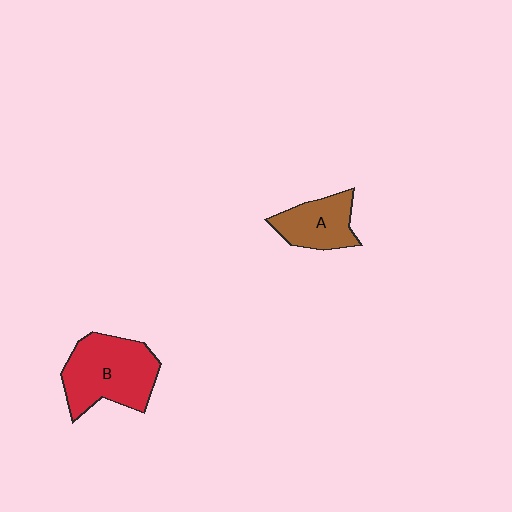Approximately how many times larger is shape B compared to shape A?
Approximately 1.7 times.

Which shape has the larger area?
Shape B (red).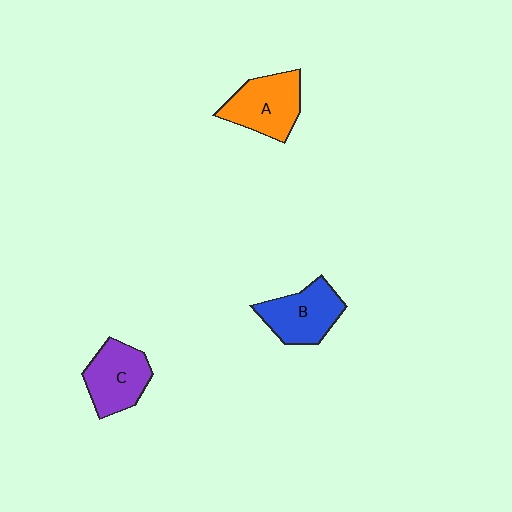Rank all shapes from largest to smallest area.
From largest to smallest: A (orange), B (blue), C (purple).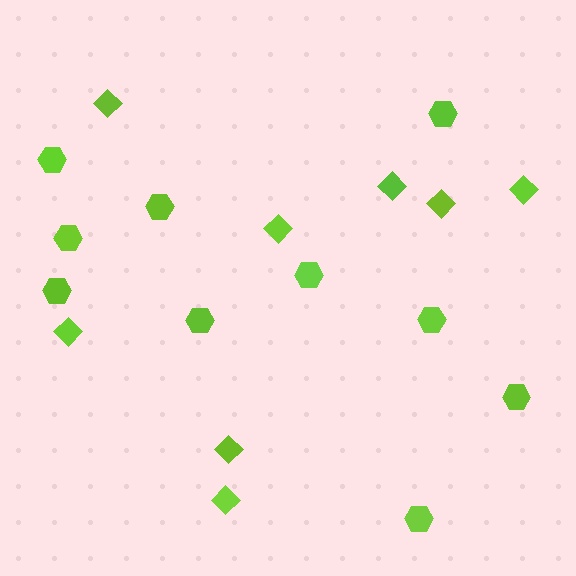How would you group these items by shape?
There are 2 groups: one group of diamonds (8) and one group of hexagons (10).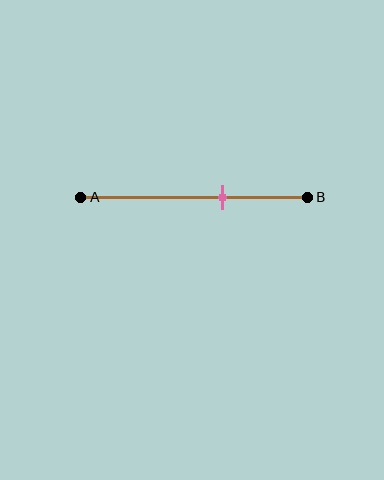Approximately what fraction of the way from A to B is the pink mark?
The pink mark is approximately 65% of the way from A to B.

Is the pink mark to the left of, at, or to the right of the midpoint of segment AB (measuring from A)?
The pink mark is to the right of the midpoint of segment AB.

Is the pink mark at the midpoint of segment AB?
No, the mark is at about 65% from A, not at the 50% midpoint.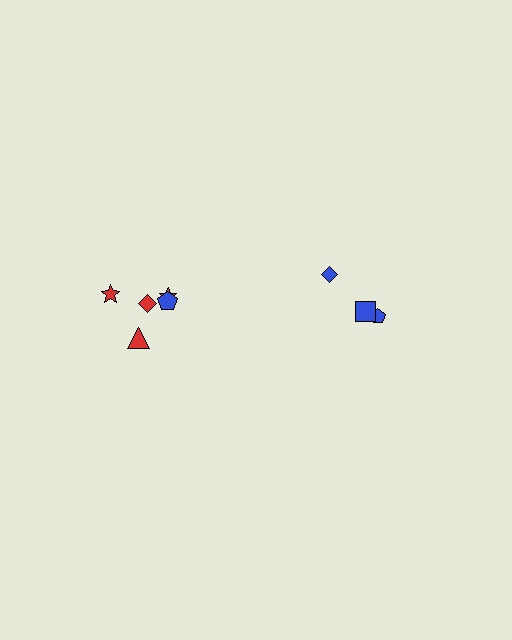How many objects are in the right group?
There are 3 objects.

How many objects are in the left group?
There are 5 objects.